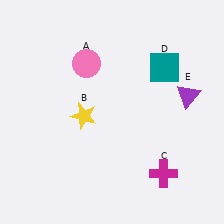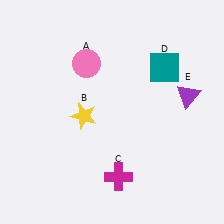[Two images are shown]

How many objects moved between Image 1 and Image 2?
1 object moved between the two images.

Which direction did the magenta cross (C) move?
The magenta cross (C) moved left.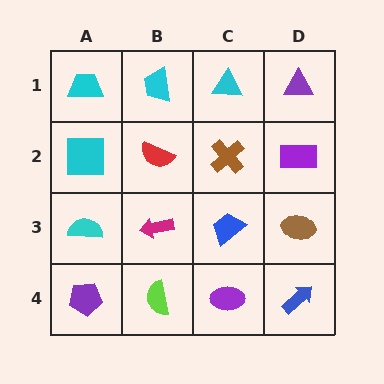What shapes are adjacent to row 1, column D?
A purple rectangle (row 2, column D), a cyan triangle (row 1, column C).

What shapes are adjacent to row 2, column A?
A cyan trapezoid (row 1, column A), a cyan semicircle (row 3, column A), a red semicircle (row 2, column B).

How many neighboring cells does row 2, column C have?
4.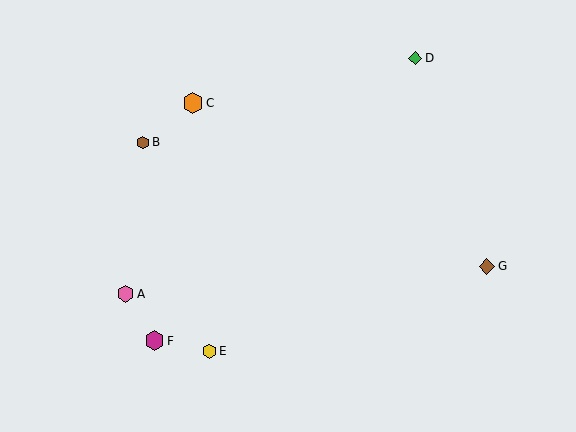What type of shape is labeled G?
Shape G is a brown diamond.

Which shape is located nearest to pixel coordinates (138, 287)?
The pink hexagon (labeled A) at (125, 294) is nearest to that location.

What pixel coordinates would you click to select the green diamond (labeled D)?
Click at (415, 58) to select the green diamond D.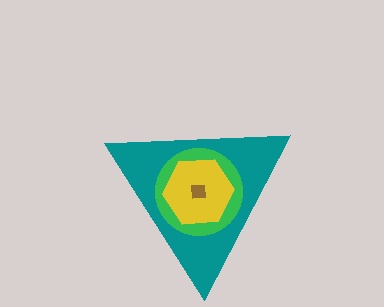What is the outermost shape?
The teal triangle.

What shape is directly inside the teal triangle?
The green circle.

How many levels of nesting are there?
4.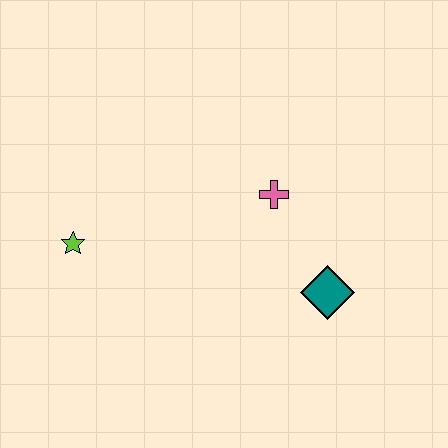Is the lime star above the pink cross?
No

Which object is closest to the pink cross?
The teal diamond is closest to the pink cross.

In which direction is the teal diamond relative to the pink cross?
The teal diamond is below the pink cross.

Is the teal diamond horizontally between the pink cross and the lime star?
No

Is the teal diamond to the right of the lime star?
Yes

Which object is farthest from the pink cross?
The lime star is farthest from the pink cross.